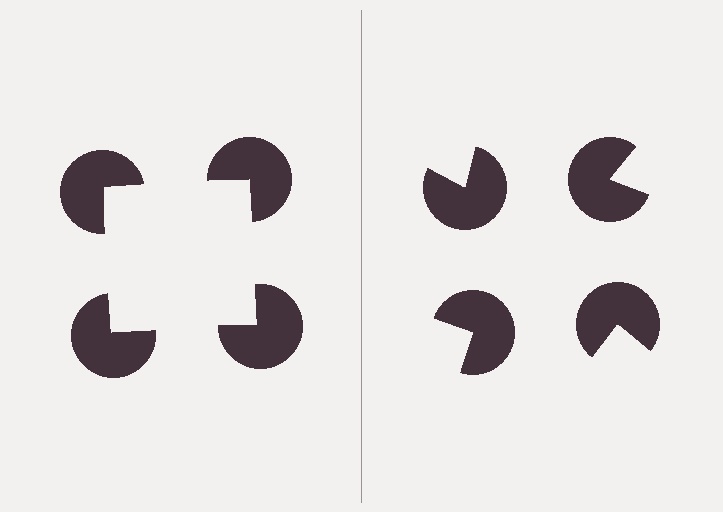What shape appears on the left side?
An illusory square.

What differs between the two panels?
The pac-man discs are positioned identically on both sides; only the wedge orientations differ. On the left they align to a square; on the right they are misaligned.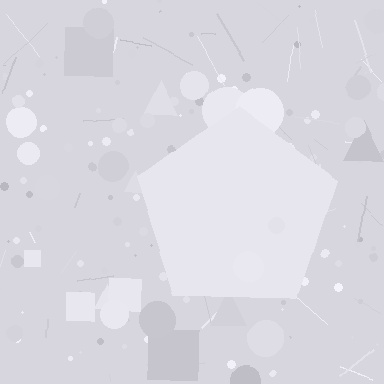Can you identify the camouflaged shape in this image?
The camouflaged shape is a pentagon.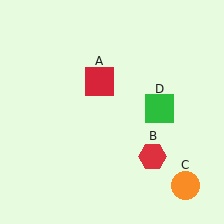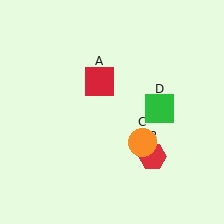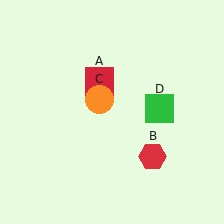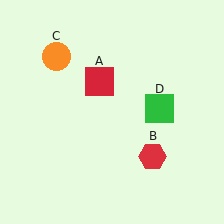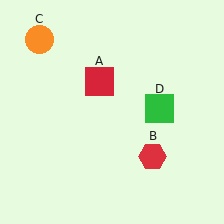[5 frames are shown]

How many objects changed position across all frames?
1 object changed position: orange circle (object C).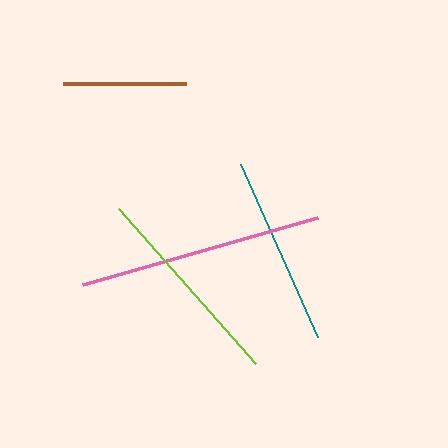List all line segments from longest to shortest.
From longest to shortest: pink, lime, teal, brown.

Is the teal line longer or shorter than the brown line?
The teal line is longer than the brown line.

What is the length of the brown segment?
The brown segment is approximately 123 pixels long.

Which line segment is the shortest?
The brown line is the shortest at approximately 123 pixels.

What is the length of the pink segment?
The pink segment is approximately 244 pixels long.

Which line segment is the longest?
The pink line is the longest at approximately 244 pixels.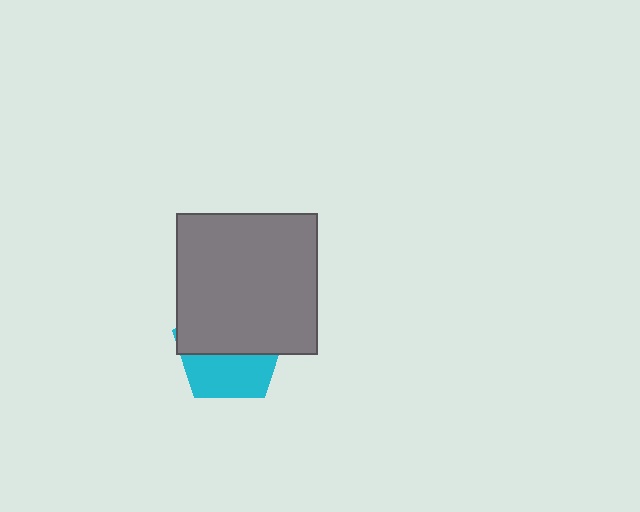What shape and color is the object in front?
The object in front is a gray square.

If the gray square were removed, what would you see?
You would see the complete cyan pentagon.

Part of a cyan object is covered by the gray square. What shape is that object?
It is a pentagon.